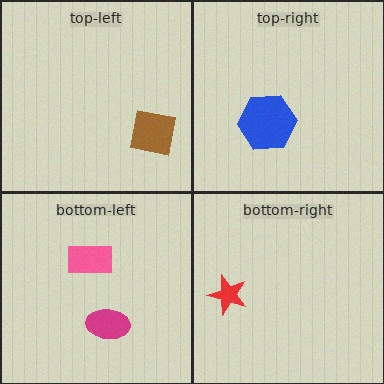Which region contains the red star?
The bottom-right region.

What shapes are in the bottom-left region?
The magenta ellipse, the pink rectangle.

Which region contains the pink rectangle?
The bottom-left region.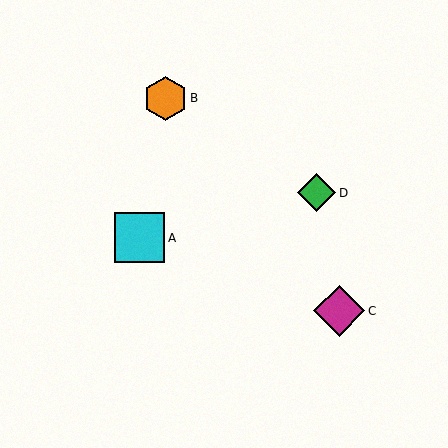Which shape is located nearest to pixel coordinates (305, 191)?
The green diamond (labeled D) at (317, 193) is nearest to that location.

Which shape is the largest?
The magenta diamond (labeled C) is the largest.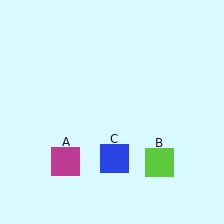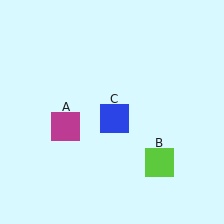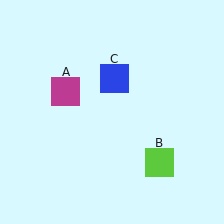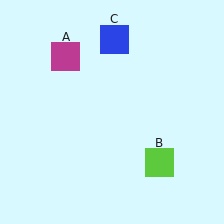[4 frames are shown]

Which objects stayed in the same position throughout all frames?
Lime square (object B) remained stationary.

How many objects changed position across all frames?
2 objects changed position: magenta square (object A), blue square (object C).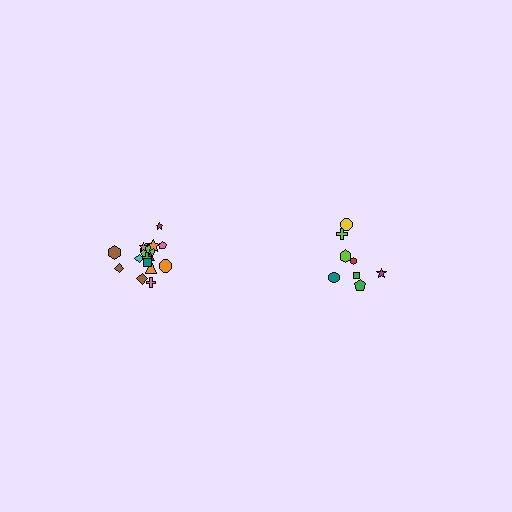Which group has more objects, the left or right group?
The left group.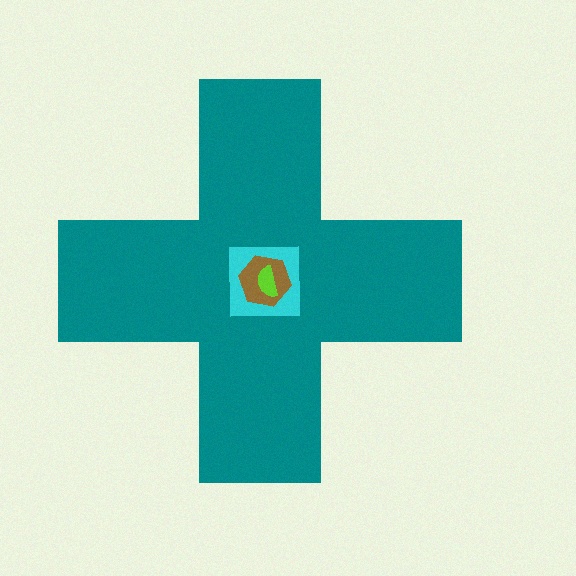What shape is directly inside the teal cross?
The cyan square.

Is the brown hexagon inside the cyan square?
Yes.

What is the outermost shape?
The teal cross.